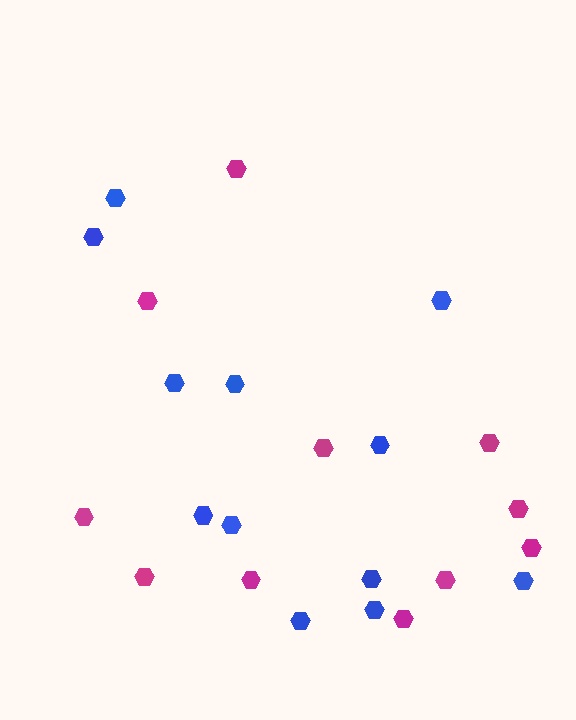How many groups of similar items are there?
There are 2 groups: one group of magenta hexagons (11) and one group of blue hexagons (12).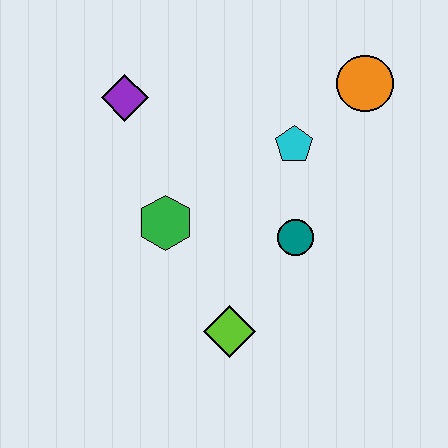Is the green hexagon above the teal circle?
Yes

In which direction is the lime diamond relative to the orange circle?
The lime diamond is below the orange circle.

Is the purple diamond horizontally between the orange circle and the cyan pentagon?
No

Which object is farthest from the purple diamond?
The lime diamond is farthest from the purple diamond.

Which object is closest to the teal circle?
The cyan pentagon is closest to the teal circle.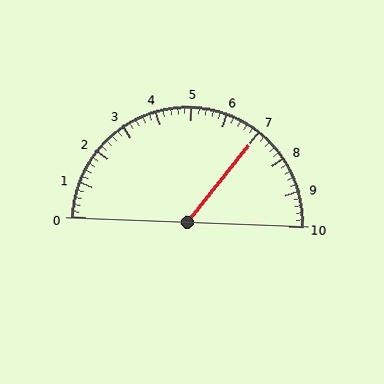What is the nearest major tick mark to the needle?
The nearest major tick mark is 7.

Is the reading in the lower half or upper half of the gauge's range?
The reading is in the upper half of the range (0 to 10).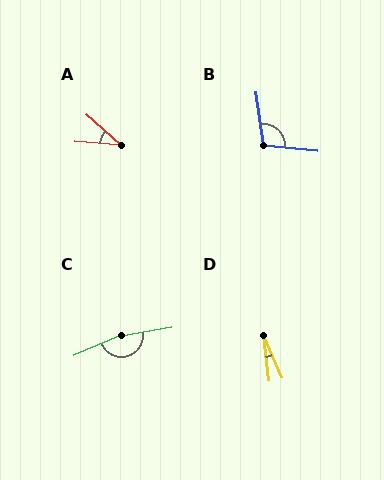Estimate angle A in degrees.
Approximately 37 degrees.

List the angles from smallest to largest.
D (16°), A (37°), B (104°), C (166°).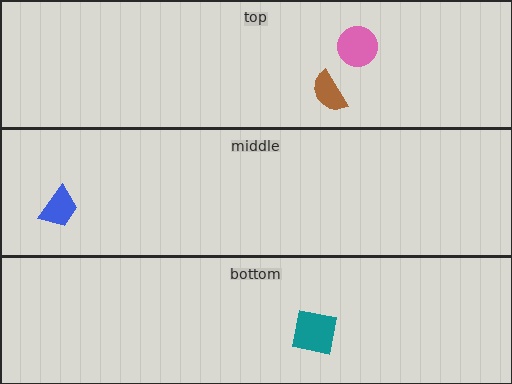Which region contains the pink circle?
The top region.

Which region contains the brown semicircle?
The top region.